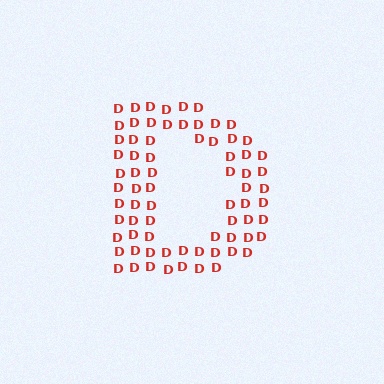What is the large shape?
The large shape is the letter D.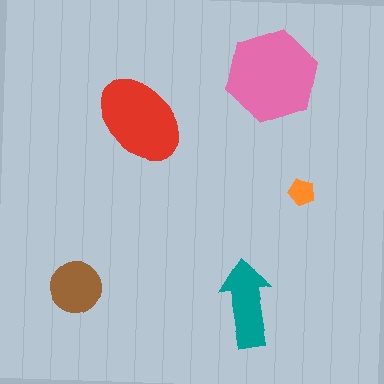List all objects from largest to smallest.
The pink hexagon, the red ellipse, the teal arrow, the brown circle, the orange pentagon.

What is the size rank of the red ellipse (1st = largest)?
2nd.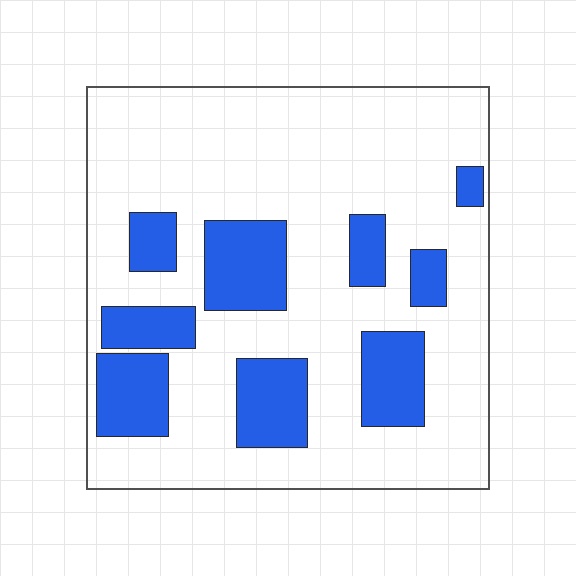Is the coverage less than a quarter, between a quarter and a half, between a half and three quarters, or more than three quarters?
Less than a quarter.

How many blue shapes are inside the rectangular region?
9.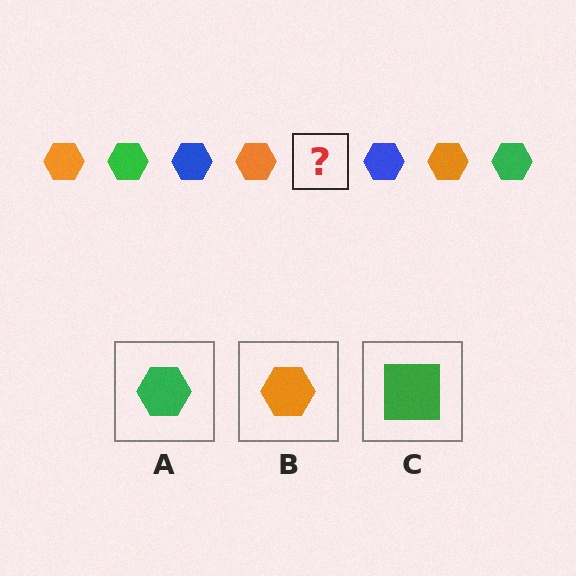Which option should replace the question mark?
Option A.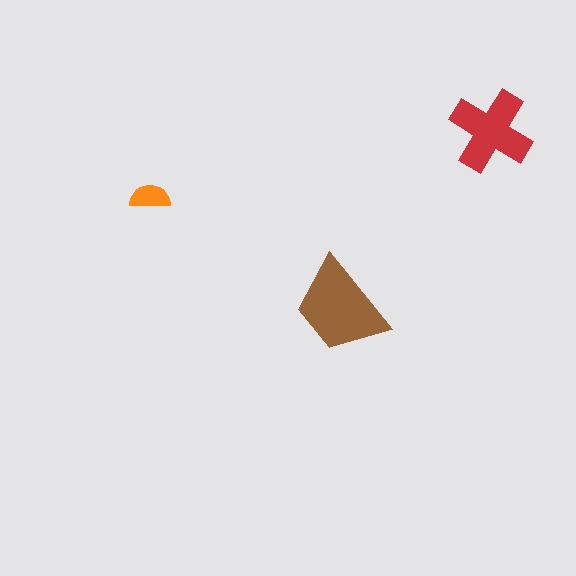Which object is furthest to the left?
The orange semicircle is leftmost.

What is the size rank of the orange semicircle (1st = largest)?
3rd.